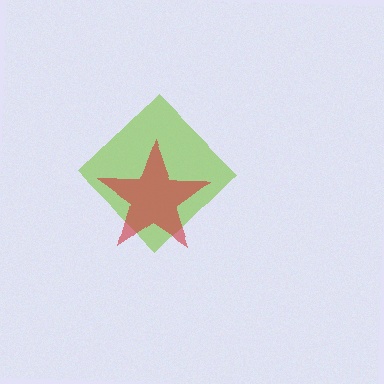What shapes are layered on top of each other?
The layered shapes are: a lime diamond, a red star.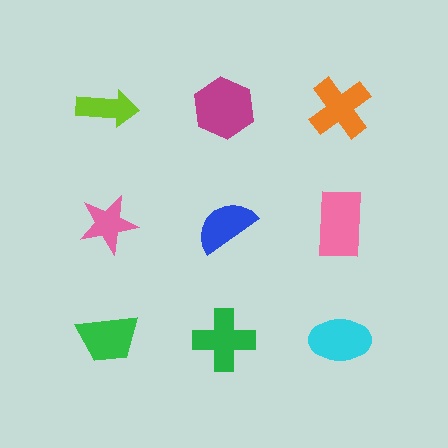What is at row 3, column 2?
A green cross.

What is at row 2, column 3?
A pink rectangle.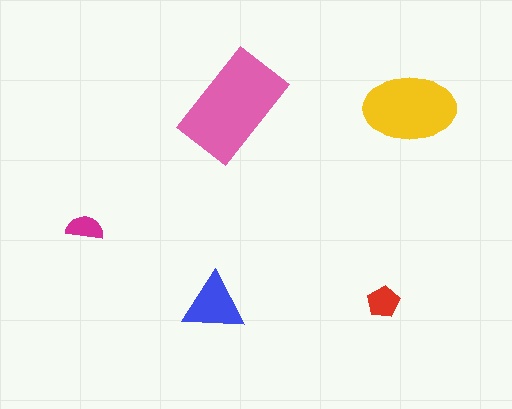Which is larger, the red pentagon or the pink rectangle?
The pink rectangle.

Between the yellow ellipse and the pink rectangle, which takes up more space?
The pink rectangle.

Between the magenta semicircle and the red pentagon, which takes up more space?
The red pentagon.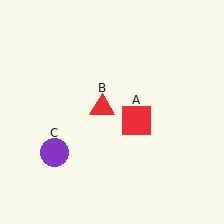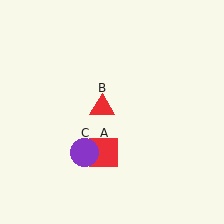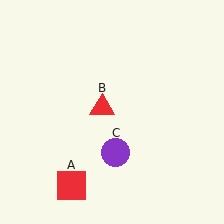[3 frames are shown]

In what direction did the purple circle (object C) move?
The purple circle (object C) moved right.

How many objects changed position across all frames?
2 objects changed position: red square (object A), purple circle (object C).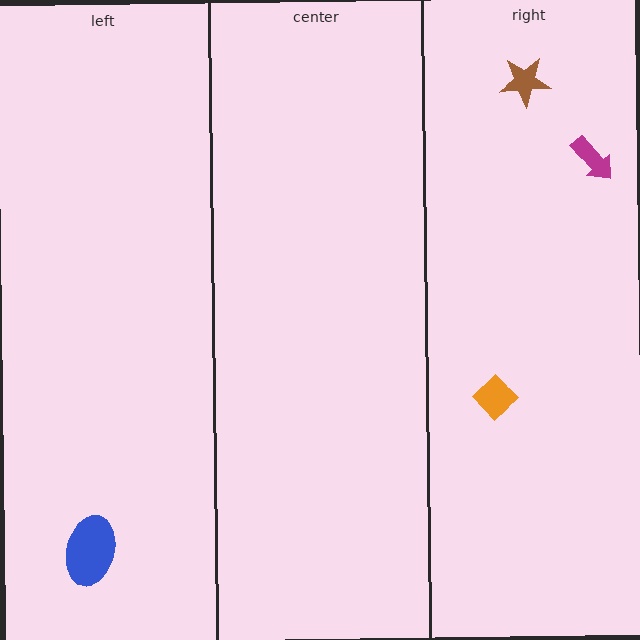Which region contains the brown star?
The right region.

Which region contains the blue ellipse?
The left region.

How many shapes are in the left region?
1.